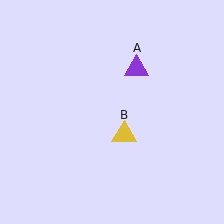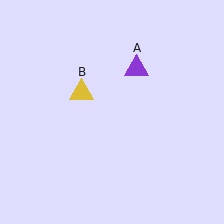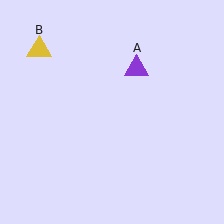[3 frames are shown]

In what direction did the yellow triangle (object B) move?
The yellow triangle (object B) moved up and to the left.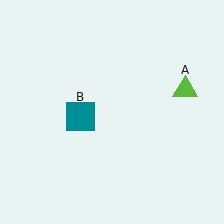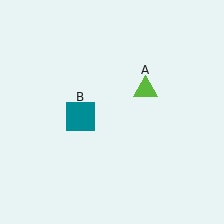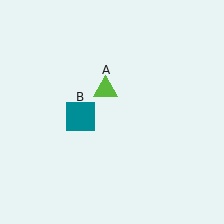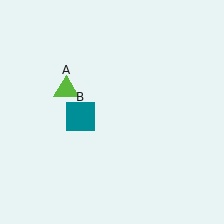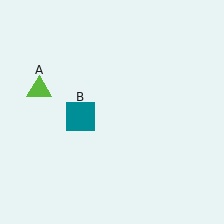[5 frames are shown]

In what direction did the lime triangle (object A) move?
The lime triangle (object A) moved left.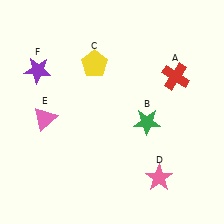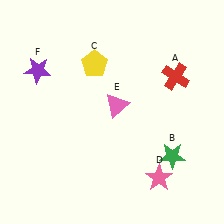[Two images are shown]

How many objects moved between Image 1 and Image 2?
2 objects moved between the two images.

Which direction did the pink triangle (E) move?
The pink triangle (E) moved right.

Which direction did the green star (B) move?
The green star (B) moved down.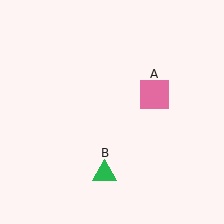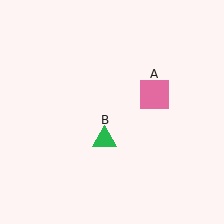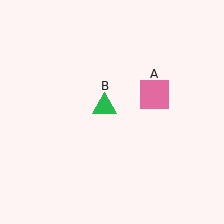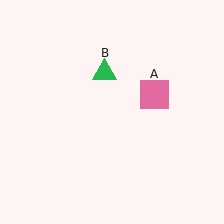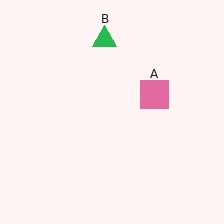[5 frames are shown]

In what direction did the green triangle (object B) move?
The green triangle (object B) moved up.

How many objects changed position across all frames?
1 object changed position: green triangle (object B).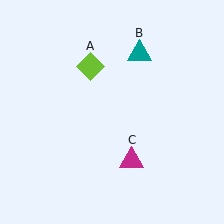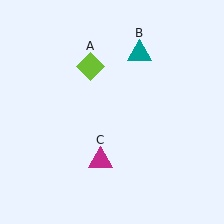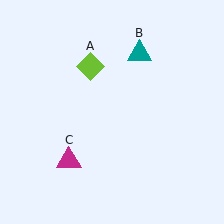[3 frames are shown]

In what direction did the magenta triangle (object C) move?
The magenta triangle (object C) moved left.